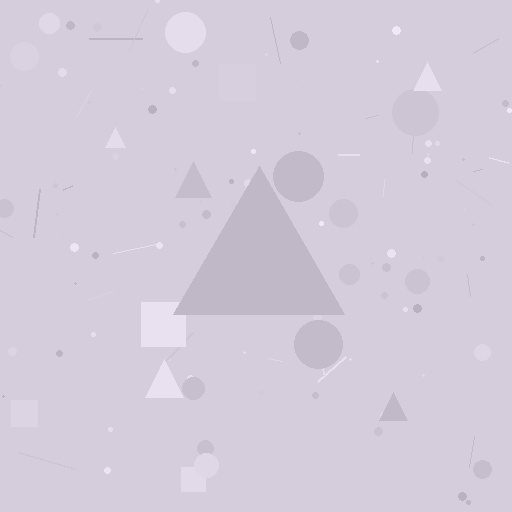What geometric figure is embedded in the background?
A triangle is embedded in the background.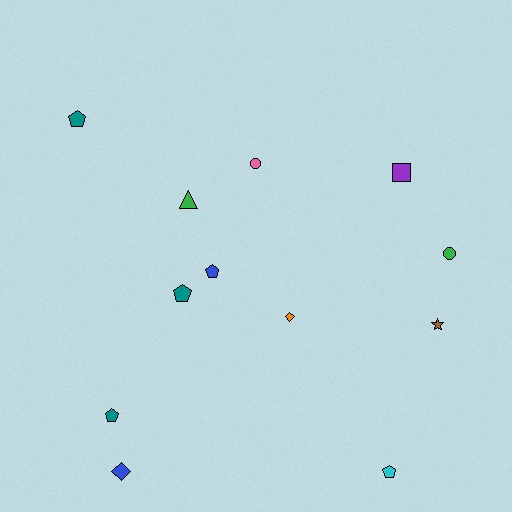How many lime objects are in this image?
There are no lime objects.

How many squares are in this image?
There is 1 square.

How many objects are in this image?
There are 12 objects.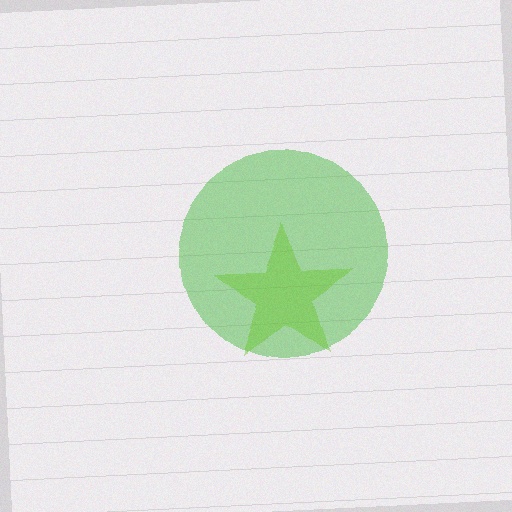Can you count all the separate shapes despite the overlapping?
Yes, there are 2 separate shapes.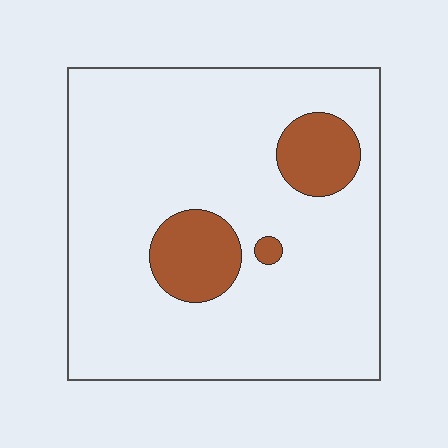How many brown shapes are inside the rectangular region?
3.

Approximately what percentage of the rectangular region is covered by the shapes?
Approximately 15%.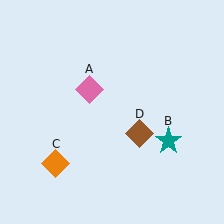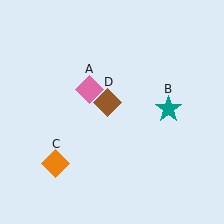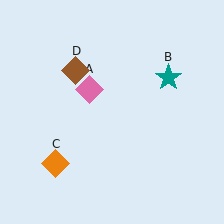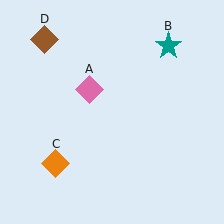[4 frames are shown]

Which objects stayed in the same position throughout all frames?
Pink diamond (object A) and orange diamond (object C) remained stationary.